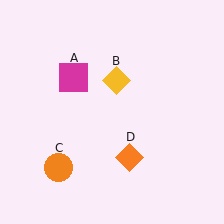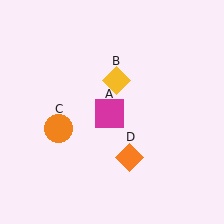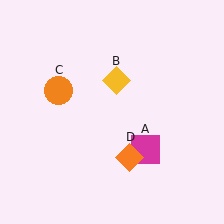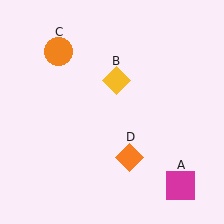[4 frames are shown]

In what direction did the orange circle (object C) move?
The orange circle (object C) moved up.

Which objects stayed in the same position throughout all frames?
Yellow diamond (object B) and orange diamond (object D) remained stationary.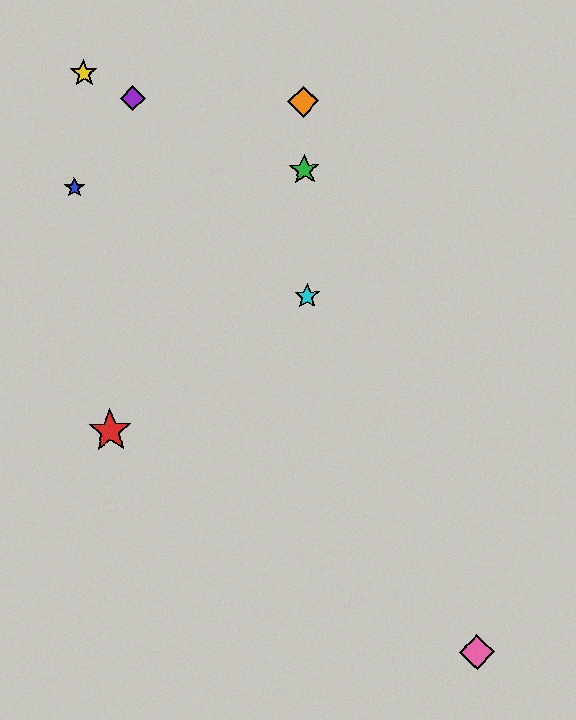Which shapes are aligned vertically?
The green star, the orange diamond, the cyan star are aligned vertically.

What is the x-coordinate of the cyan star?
The cyan star is at x≈307.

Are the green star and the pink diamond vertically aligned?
No, the green star is at x≈304 and the pink diamond is at x≈477.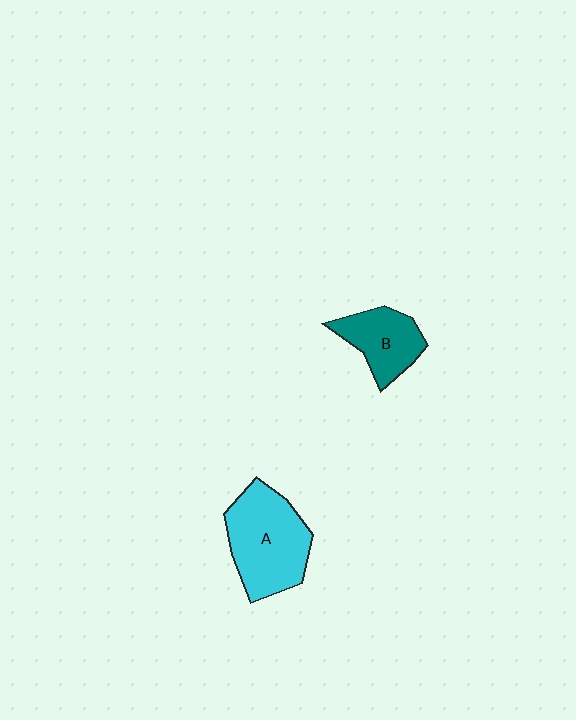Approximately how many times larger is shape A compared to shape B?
Approximately 1.6 times.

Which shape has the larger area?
Shape A (cyan).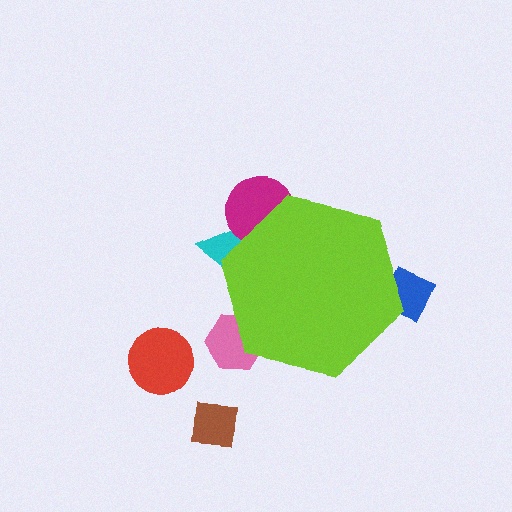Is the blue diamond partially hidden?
Yes, the blue diamond is partially hidden behind the lime hexagon.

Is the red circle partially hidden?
No, the red circle is fully visible.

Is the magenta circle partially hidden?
Yes, the magenta circle is partially hidden behind the lime hexagon.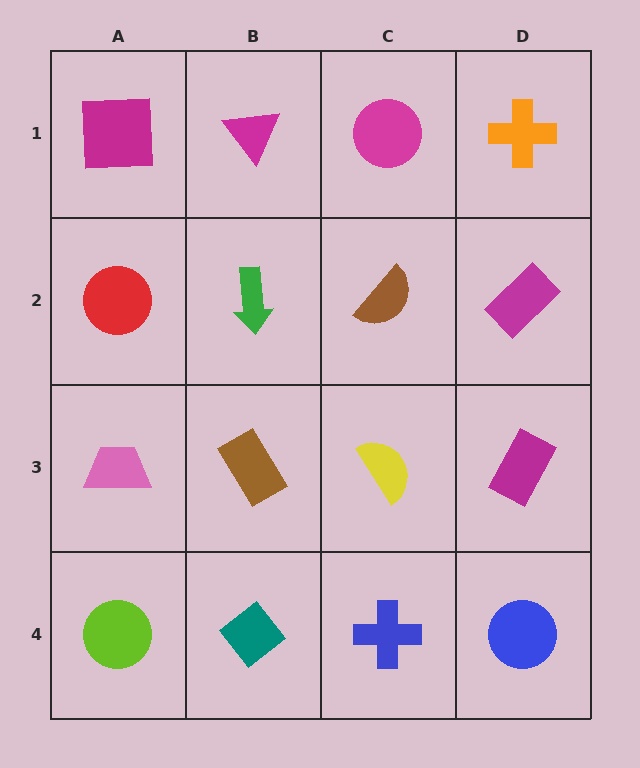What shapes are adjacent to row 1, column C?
A brown semicircle (row 2, column C), a magenta triangle (row 1, column B), an orange cross (row 1, column D).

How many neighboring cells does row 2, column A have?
3.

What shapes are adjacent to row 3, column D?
A magenta rectangle (row 2, column D), a blue circle (row 4, column D), a yellow semicircle (row 3, column C).